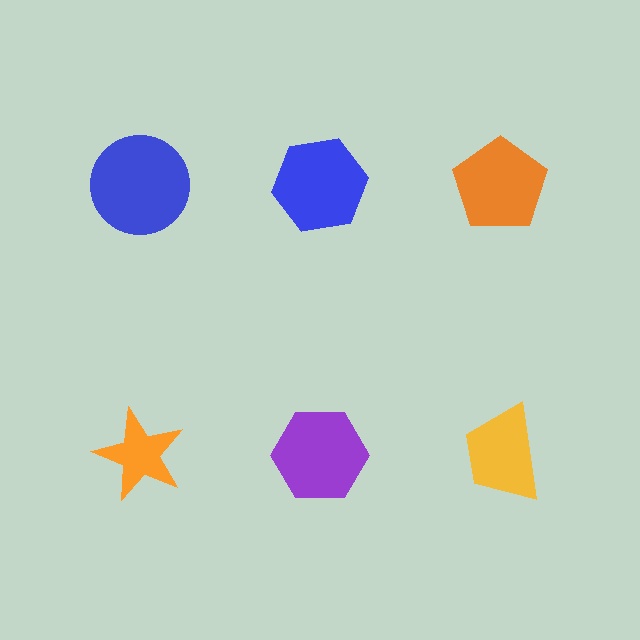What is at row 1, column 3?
An orange pentagon.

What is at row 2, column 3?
A yellow trapezoid.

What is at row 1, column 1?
A blue circle.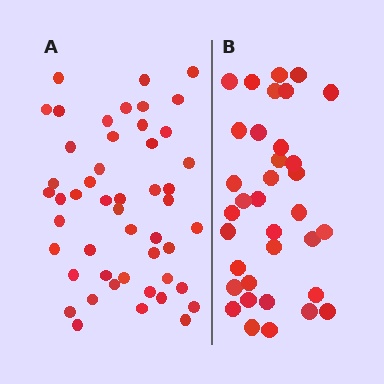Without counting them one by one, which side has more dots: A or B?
Region A (the left region) has more dots.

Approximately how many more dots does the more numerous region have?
Region A has approximately 15 more dots than region B.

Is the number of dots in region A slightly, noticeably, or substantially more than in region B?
Region A has noticeably more, but not dramatically so. The ratio is roughly 1.4 to 1.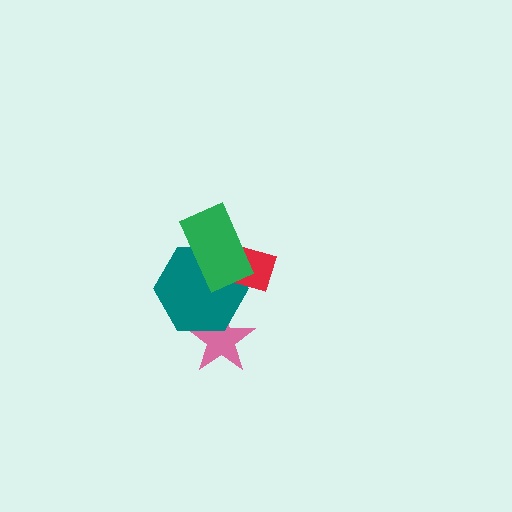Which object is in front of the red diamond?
The green rectangle is in front of the red diamond.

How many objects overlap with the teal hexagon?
3 objects overlap with the teal hexagon.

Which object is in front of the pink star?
The teal hexagon is in front of the pink star.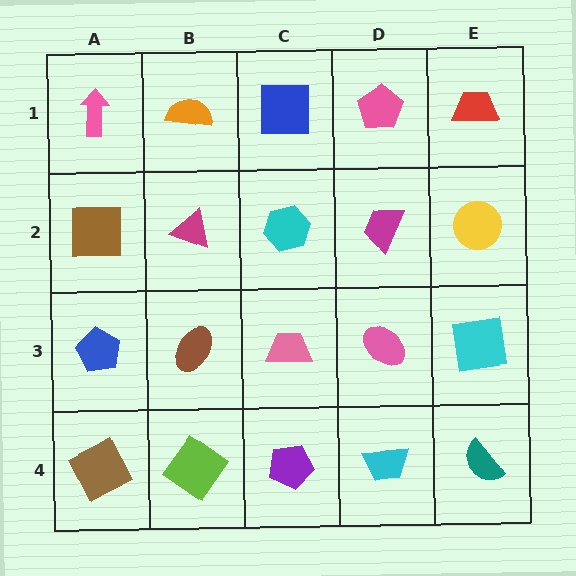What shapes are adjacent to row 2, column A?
A pink arrow (row 1, column A), a blue pentagon (row 3, column A), a magenta triangle (row 2, column B).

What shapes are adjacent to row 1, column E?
A yellow circle (row 2, column E), a pink pentagon (row 1, column D).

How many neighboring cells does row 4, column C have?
3.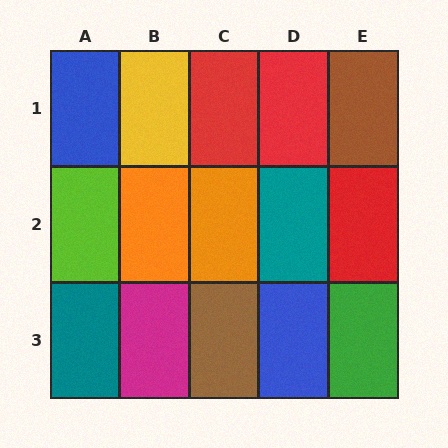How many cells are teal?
2 cells are teal.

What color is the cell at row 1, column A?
Blue.